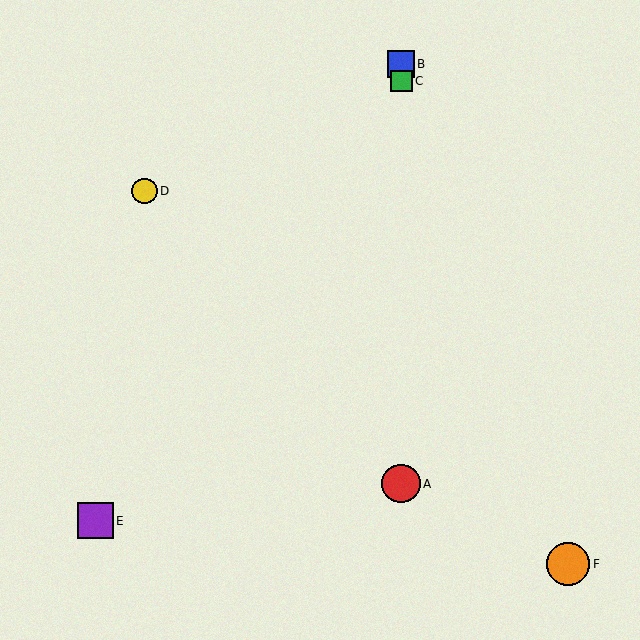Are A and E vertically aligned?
No, A is at x≈401 and E is at x≈96.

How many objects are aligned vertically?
3 objects (A, B, C) are aligned vertically.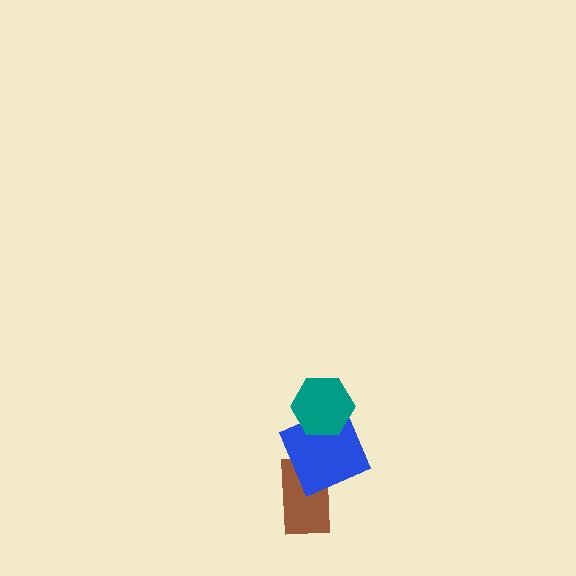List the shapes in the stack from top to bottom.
From top to bottom: the teal hexagon, the blue square, the brown rectangle.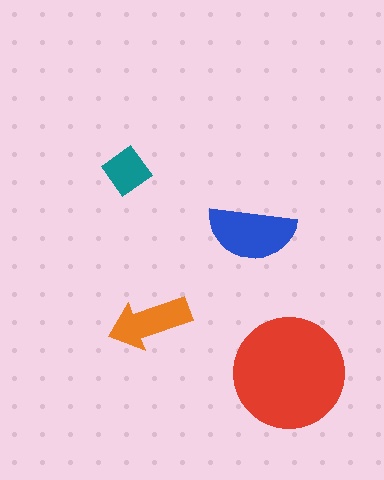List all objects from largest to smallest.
The red circle, the blue semicircle, the orange arrow, the teal diamond.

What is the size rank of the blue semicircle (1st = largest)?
2nd.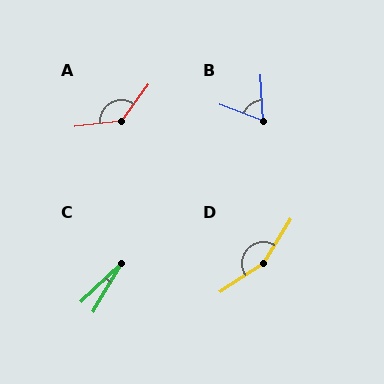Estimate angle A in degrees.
Approximately 133 degrees.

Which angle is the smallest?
C, at approximately 16 degrees.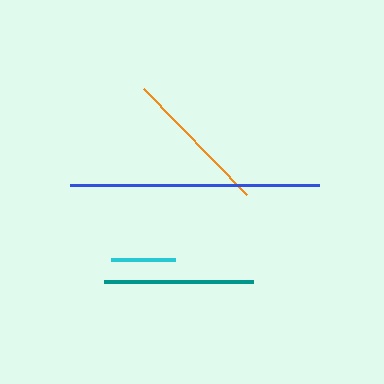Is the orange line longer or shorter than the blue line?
The blue line is longer than the orange line.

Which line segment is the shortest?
The cyan line is the shortest at approximately 63 pixels.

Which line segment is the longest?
The blue line is the longest at approximately 248 pixels.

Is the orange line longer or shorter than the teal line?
The teal line is longer than the orange line.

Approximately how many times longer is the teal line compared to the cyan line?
The teal line is approximately 2.4 times the length of the cyan line.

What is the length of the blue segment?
The blue segment is approximately 248 pixels long.